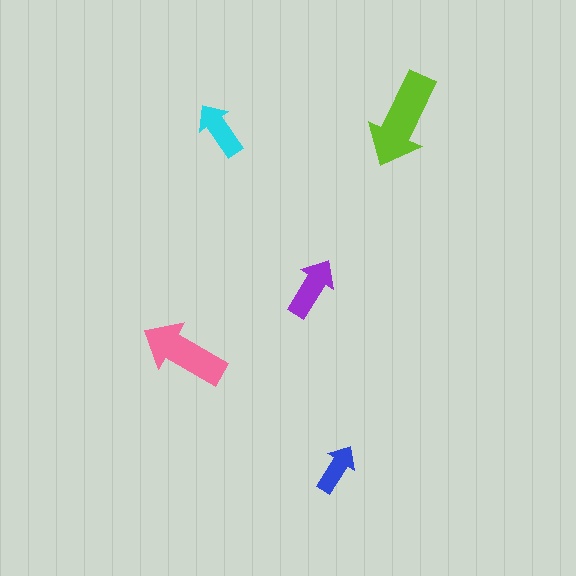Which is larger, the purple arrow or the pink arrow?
The pink one.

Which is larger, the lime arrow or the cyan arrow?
The lime one.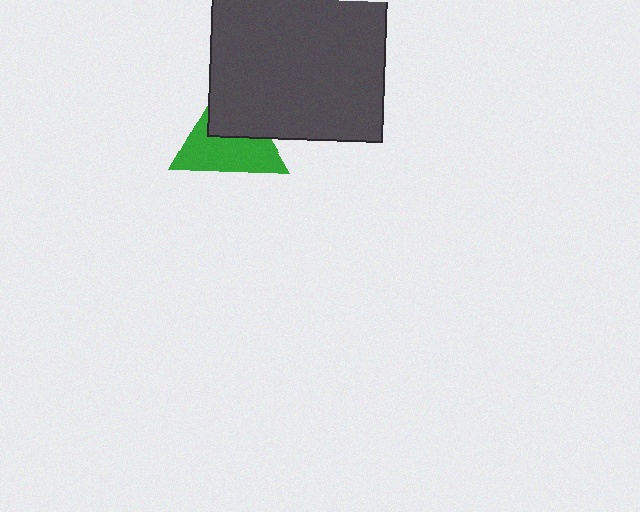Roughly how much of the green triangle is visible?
About half of it is visible (roughly 59%).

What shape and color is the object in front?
The object in front is a dark gray square.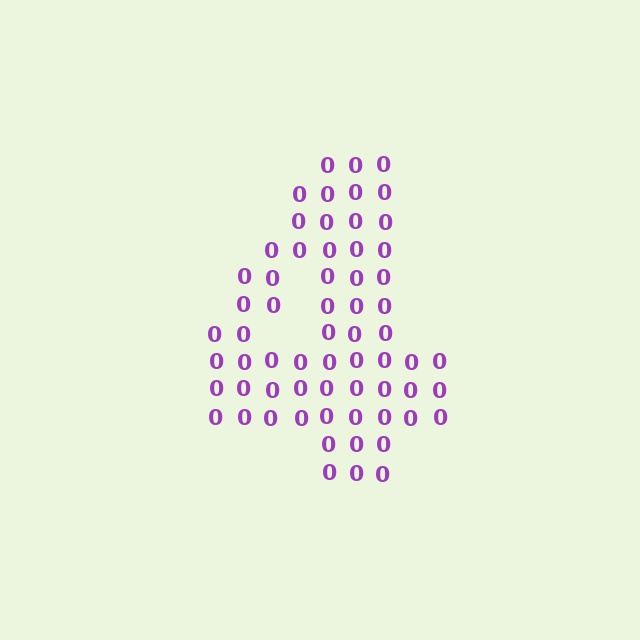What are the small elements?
The small elements are digit 0's.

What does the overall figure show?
The overall figure shows the digit 4.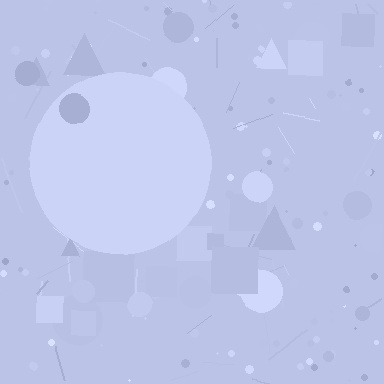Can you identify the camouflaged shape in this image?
The camouflaged shape is a circle.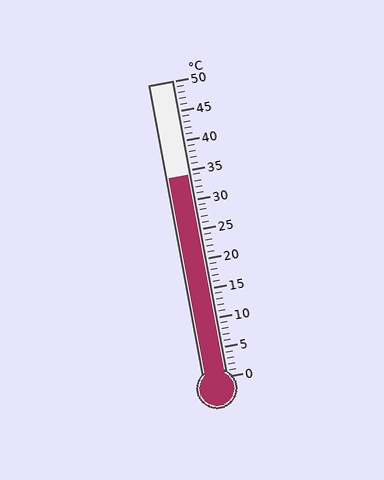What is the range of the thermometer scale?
The thermometer scale ranges from 0°C to 50°C.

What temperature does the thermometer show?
The thermometer shows approximately 34°C.